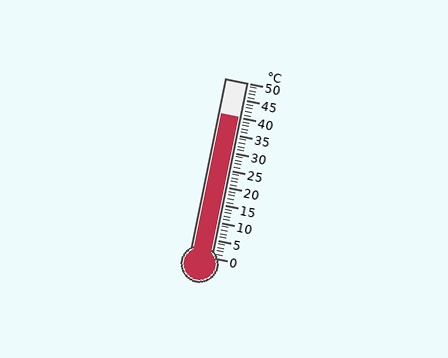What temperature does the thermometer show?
The thermometer shows approximately 40°C.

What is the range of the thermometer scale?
The thermometer scale ranges from 0°C to 50°C.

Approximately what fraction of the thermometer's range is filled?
The thermometer is filled to approximately 80% of its range.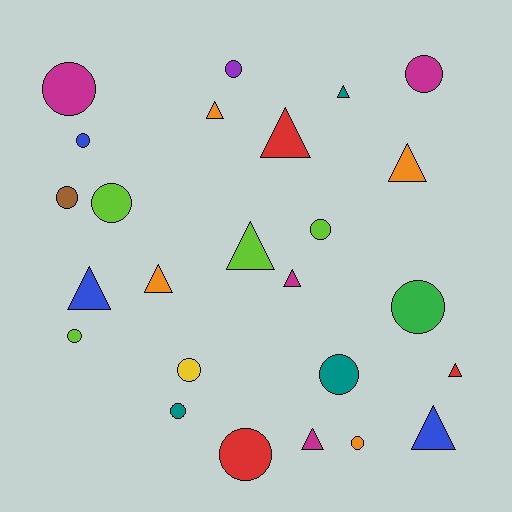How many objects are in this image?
There are 25 objects.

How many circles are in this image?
There are 14 circles.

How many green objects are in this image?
There is 1 green object.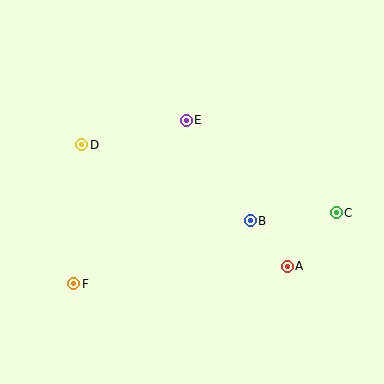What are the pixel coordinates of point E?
Point E is at (186, 121).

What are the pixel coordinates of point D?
Point D is at (82, 145).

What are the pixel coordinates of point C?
Point C is at (336, 213).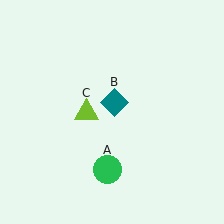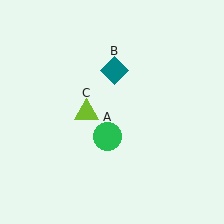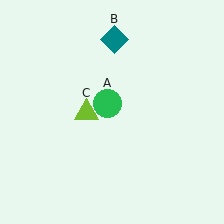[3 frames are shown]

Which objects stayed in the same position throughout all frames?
Lime triangle (object C) remained stationary.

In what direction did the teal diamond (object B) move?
The teal diamond (object B) moved up.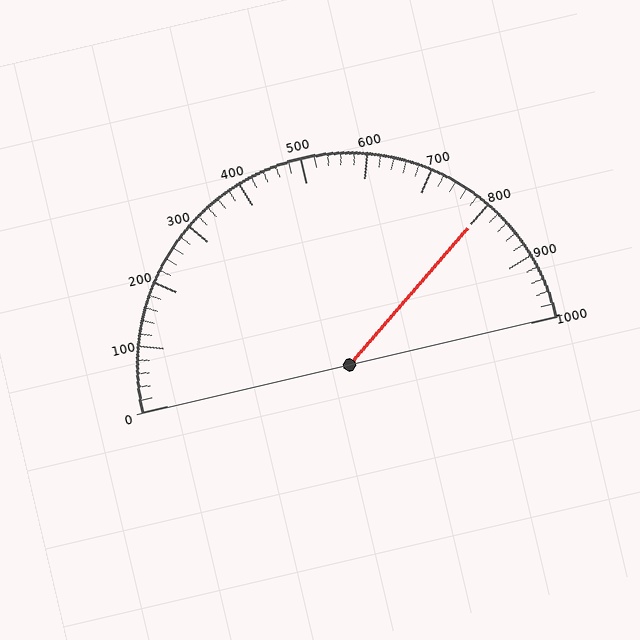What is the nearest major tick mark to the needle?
The nearest major tick mark is 800.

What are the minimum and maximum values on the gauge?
The gauge ranges from 0 to 1000.